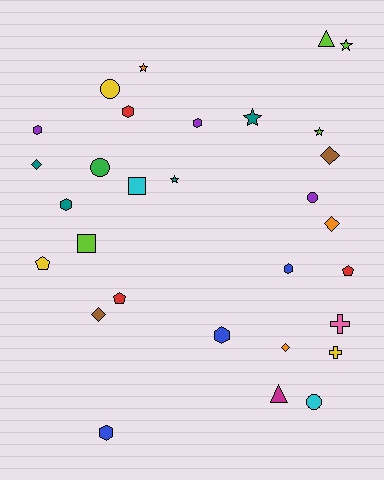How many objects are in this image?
There are 30 objects.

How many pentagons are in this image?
There are 3 pentagons.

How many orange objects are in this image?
There are 3 orange objects.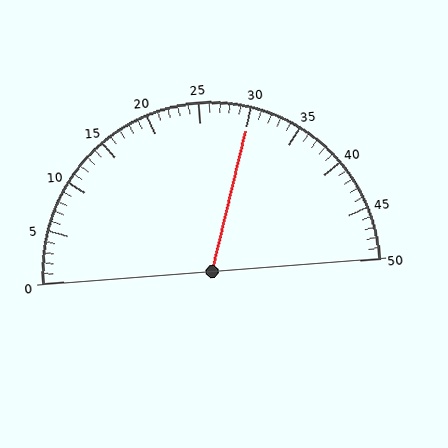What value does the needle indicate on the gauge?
The needle indicates approximately 30.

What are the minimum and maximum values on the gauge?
The gauge ranges from 0 to 50.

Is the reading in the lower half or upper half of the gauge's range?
The reading is in the upper half of the range (0 to 50).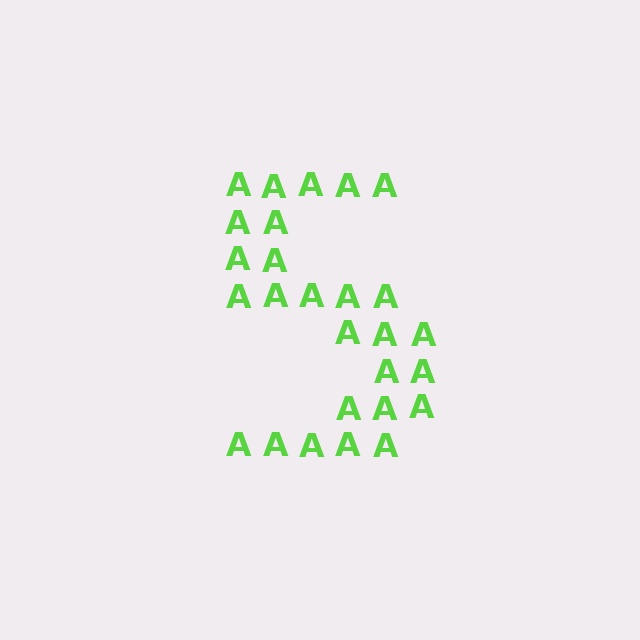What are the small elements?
The small elements are letter A's.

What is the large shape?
The large shape is the digit 5.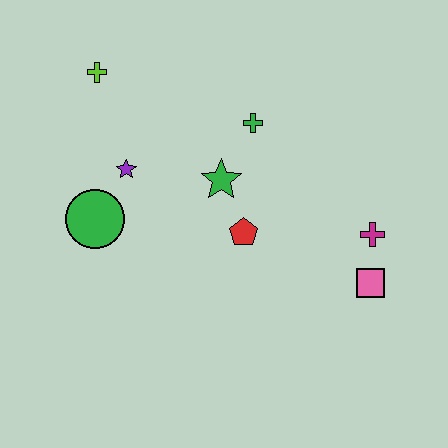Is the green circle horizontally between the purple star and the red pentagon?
No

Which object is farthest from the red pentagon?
The lime cross is farthest from the red pentagon.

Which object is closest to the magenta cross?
The pink square is closest to the magenta cross.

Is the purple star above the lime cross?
No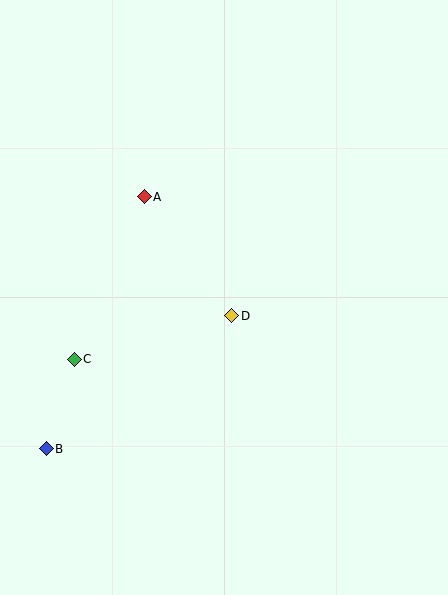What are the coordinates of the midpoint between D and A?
The midpoint between D and A is at (188, 256).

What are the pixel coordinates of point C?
Point C is at (74, 359).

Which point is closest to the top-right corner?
Point A is closest to the top-right corner.